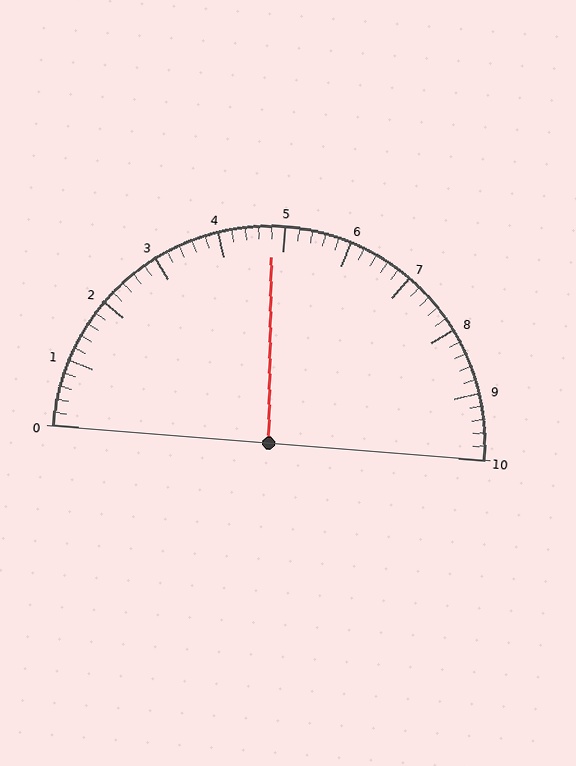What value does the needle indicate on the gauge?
The needle indicates approximately 4.8.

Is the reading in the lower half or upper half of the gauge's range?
The reading is in the lower half of the range (0 to 10).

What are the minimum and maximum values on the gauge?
The gauge ranges from 0 to 10.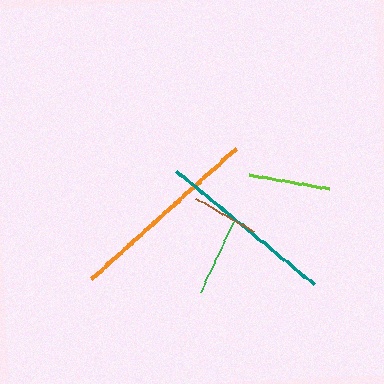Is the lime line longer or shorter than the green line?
The lime line is longer than the green line.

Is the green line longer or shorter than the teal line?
The teal line is longer than the green line.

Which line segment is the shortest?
The brown line is the shortest at approximately 67 pixels.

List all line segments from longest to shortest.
From longest to shortest: orange, teal, lime, green, brown.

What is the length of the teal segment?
The teal segment is approximately 179 pixels long.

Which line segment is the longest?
The orange line is the longest at approximately 194 pixels.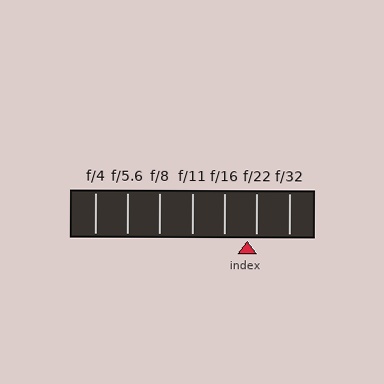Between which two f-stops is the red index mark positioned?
The index mark is between f/16 and f/22.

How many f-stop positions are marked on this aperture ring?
There are 7 f-stop positions marked.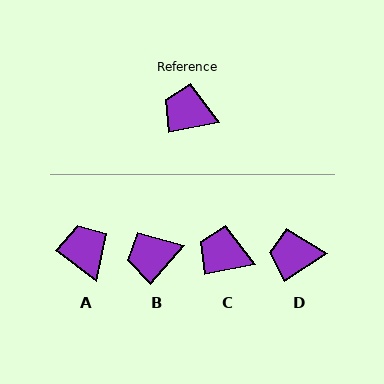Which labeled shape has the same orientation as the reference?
C.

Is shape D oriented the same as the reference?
No, it is off by about 22 degrees.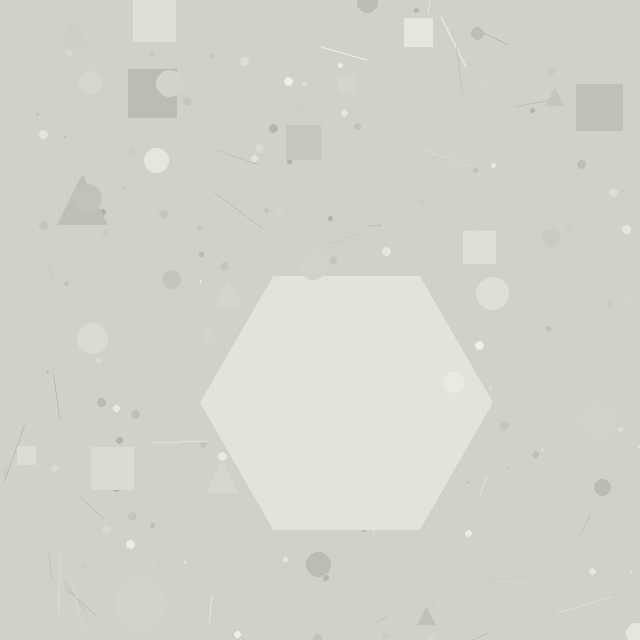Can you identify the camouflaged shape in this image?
The camouflaged shape is a hexagon.